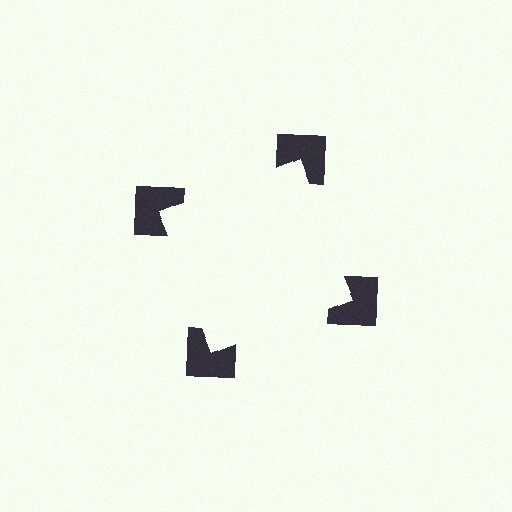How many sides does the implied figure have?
4 sides.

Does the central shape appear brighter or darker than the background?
It typically appears slightly brighter than the background, even though no actual brightness change is drawn.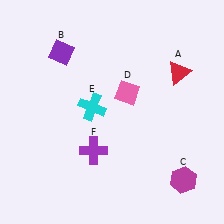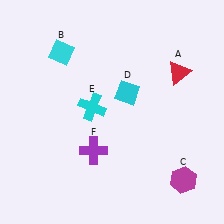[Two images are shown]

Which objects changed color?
B changed from purple to cyan. D changed from pink to cyan.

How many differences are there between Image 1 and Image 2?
There are 2 differences between the two images.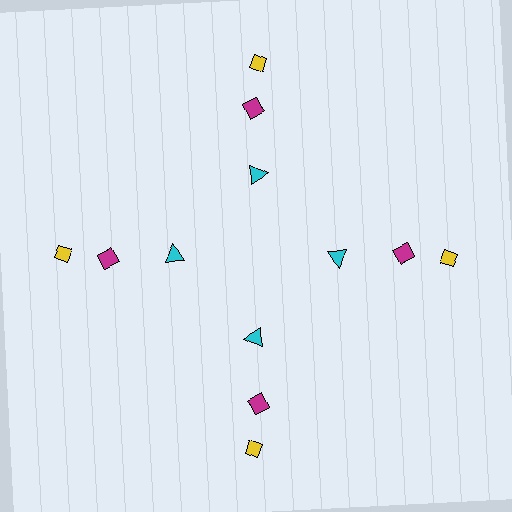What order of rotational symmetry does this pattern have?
This pattern has 4-fold rotational symmetry.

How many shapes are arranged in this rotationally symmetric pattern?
There are 12 shapes, arranged in 4 groups of 3.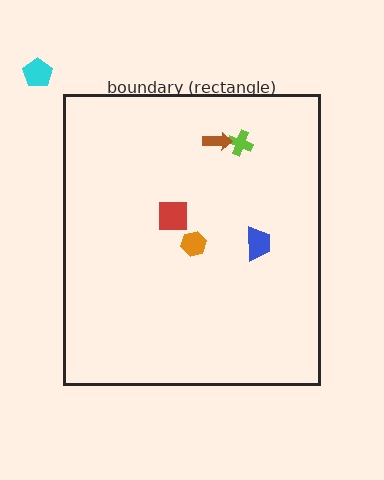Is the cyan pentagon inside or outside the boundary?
Outside.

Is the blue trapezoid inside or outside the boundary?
Inside.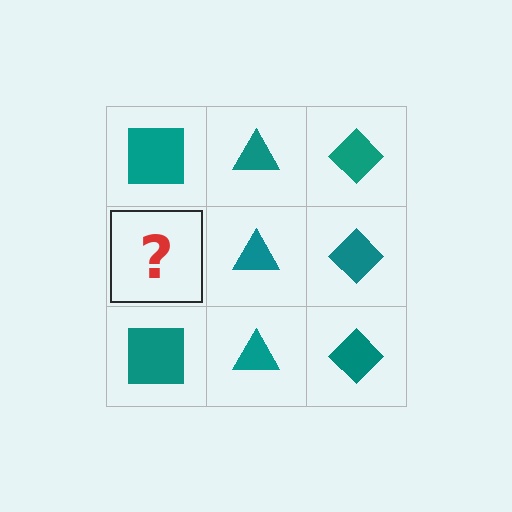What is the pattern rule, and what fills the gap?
The rule is that each column has a consistent shape. The gap should be filled with a teal square.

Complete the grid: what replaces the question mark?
The question mark should be replaced with a teal square.